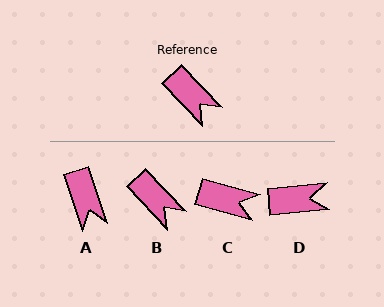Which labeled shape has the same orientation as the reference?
B.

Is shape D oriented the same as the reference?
No, it is off by about 51 degrees.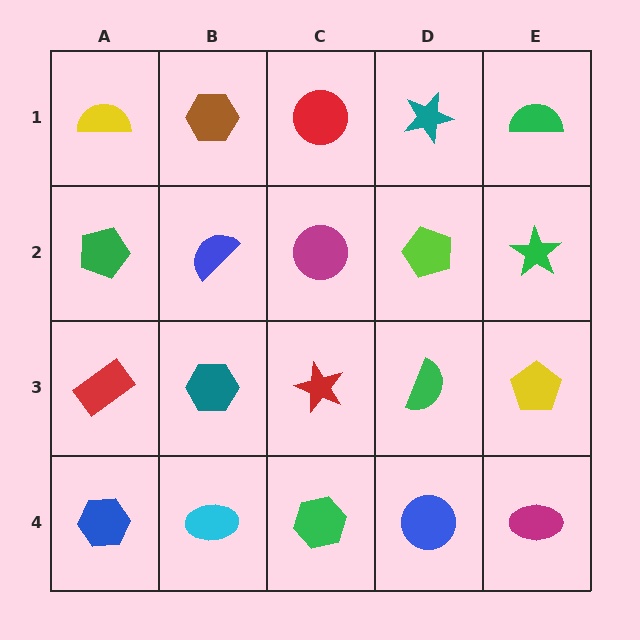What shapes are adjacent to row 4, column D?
A green semicircle (row 3, column D), a green hexagon (row 4, column C), a magenta ellipse (row 4, column E).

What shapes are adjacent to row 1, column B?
A blue semicircle (row 2, column B), a yellow semicircle (row 1, column A), a red circle (row 1, column C).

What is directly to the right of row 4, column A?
A cyan ellipse.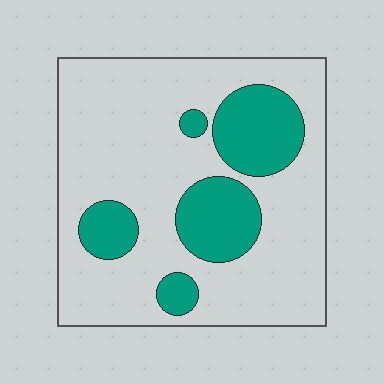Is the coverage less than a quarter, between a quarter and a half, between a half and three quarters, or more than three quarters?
Less than a quarter.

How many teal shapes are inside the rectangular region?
5.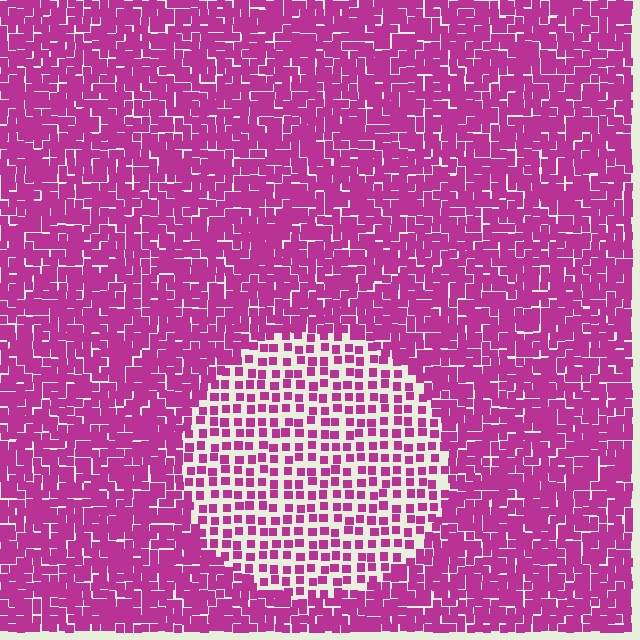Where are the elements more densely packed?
The elements are more densely packed outside the circle boundary.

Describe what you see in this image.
The image contains small magenta elements arranged at two different densities. A circle-shaped region is visible where the elements are less densely packed than the surrounding area.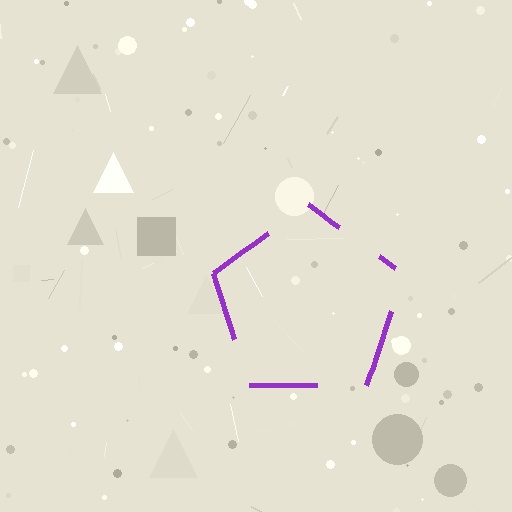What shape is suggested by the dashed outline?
The dashed outline suggests a pentagon.